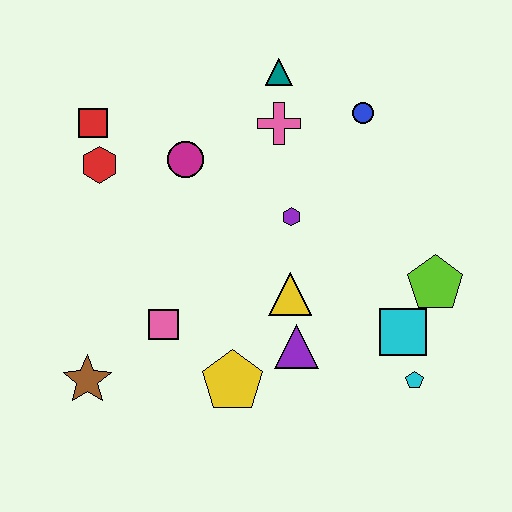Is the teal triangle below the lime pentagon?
No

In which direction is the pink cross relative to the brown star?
The pink cross is above the brown star.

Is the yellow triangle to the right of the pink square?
Yes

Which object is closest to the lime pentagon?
The cyan square is closest to the lime pentagon.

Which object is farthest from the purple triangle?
The red square is farthest from the purple triangle.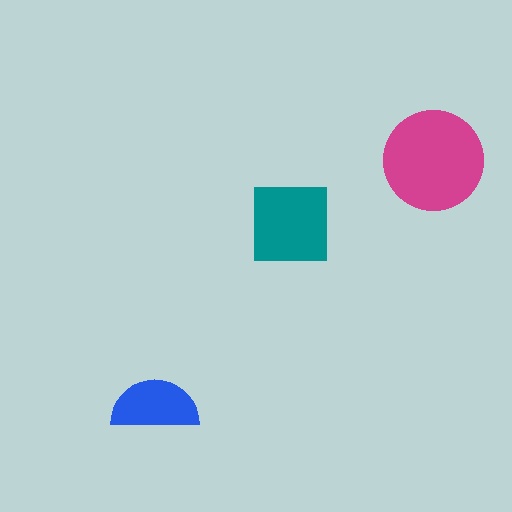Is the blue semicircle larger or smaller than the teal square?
Smaller.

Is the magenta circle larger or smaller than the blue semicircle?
Larger.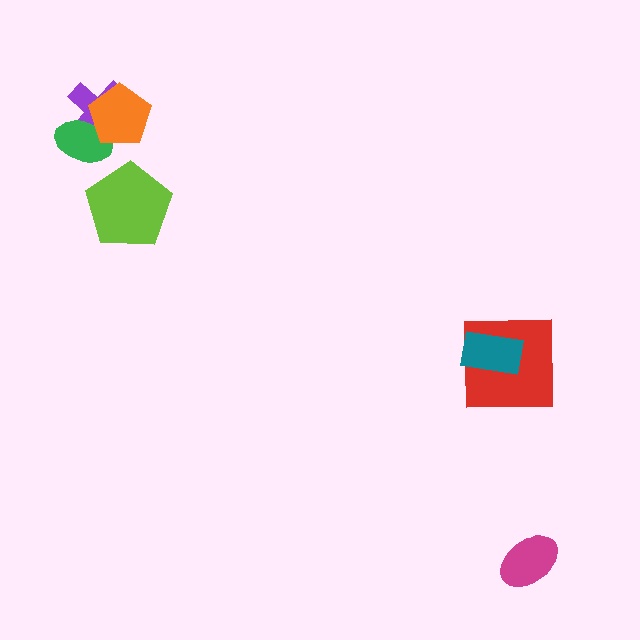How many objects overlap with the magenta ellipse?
0 objects overlap with the magenta ellipse.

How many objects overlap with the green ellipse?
2 objects overlap with the green ellipse.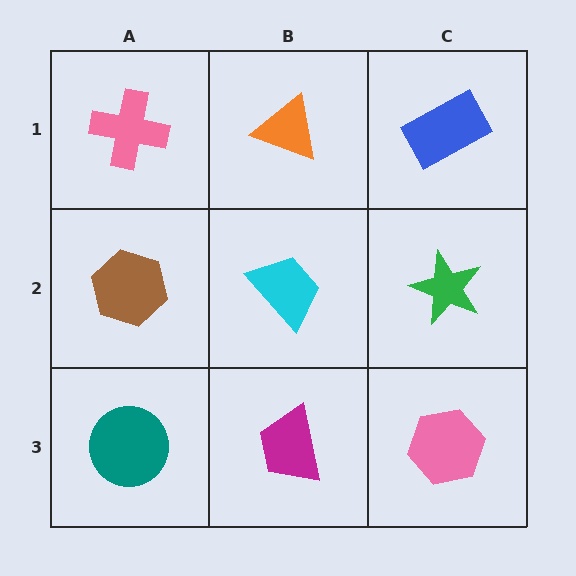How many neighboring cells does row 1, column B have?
3.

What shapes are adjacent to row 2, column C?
A blue rectangle (row 1, column C), a pink hexagon (row 3, column C), a cyan trapezoid (row 2, column B).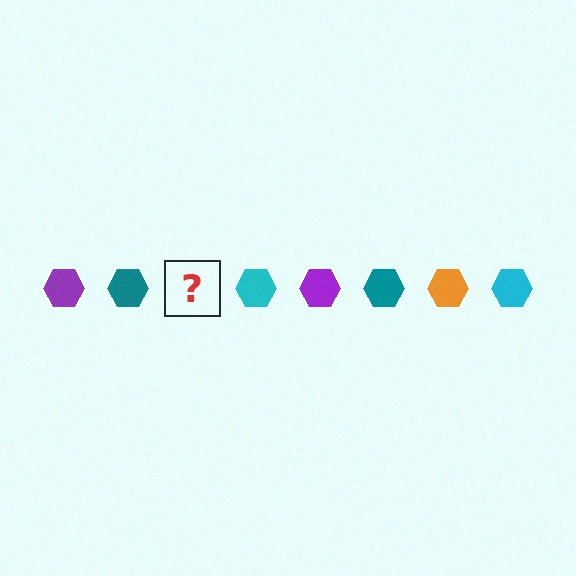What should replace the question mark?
The question mark should be replaced with an orange hexagon.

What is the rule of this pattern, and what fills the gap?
The rule is that the pattern cycles through purple, teal, orange, cyan hexagons. The gap should be filled with an orange hexagon.